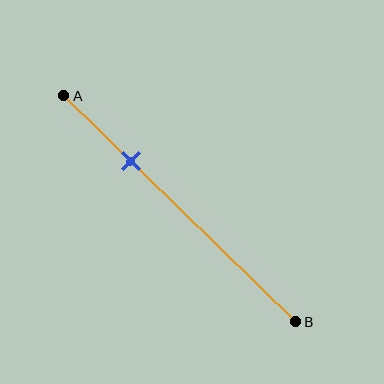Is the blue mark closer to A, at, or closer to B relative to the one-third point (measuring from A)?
The blue mark is closer to point A than the one-third point of segment AB.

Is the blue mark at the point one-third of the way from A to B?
No, the mark is at about 30% from A, not at the 33% one-third point.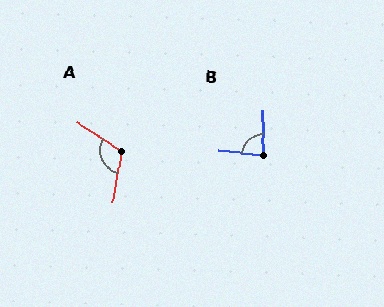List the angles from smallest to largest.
B (83°), A (113°).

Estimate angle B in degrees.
Approximately 83 degrees.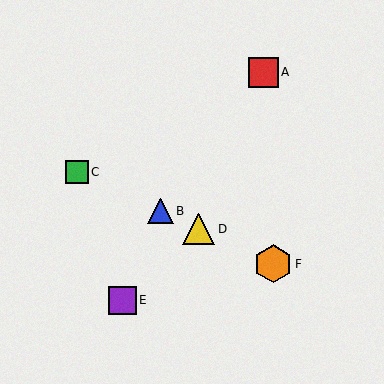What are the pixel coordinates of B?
Object B is at (161, 211).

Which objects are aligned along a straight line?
Objects B, C, D, F are aligned along a straight line.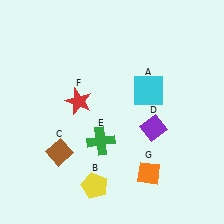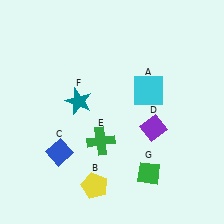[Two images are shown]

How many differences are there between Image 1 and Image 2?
There are 3 differences between the two images.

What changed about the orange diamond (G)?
In Image 1, G is orange. In Image 2, it changed to green.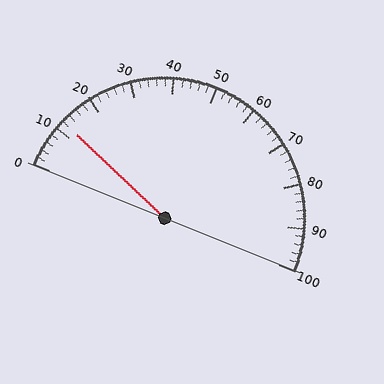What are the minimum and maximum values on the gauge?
The gauge ranges from 0 to 100.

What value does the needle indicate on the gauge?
The needle indicates approximately 12.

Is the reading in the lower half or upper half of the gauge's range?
The reading is in the lower half of the range (0 to 100).